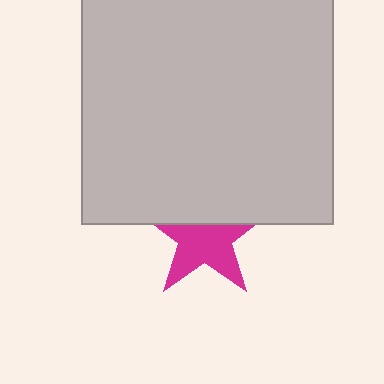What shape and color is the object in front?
The object in front is a light gray rectangle.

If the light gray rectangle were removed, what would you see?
You would see the complete magenta star.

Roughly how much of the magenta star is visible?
About half of it is visible (roughly 59%).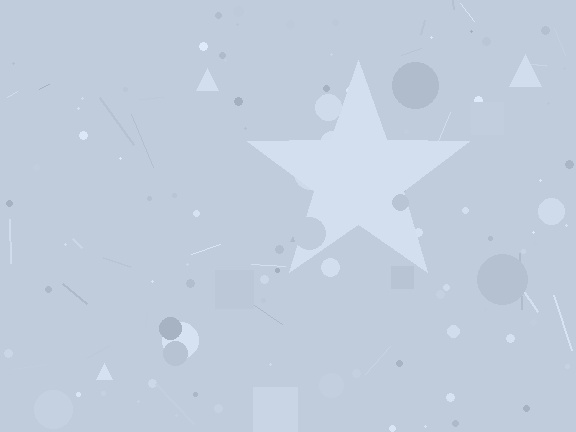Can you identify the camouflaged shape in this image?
The camouflaged shape is a star.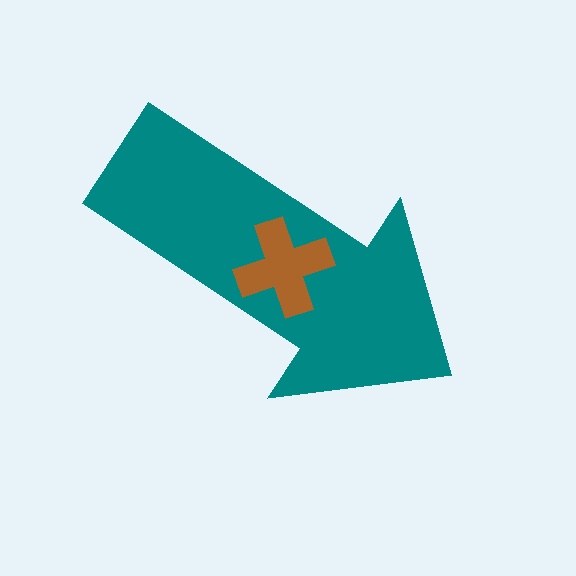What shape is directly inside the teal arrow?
The brown cross.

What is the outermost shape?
The teal arrow.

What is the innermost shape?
The brown cross.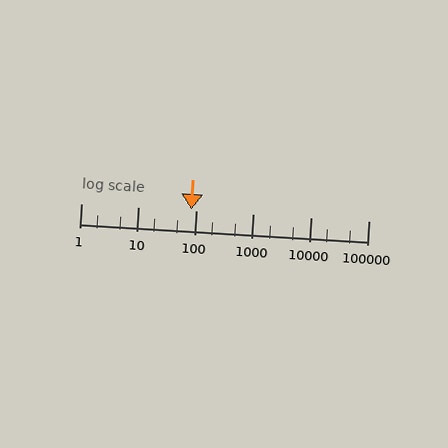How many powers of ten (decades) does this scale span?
The scale spans 5 decades, from 1 to 100000.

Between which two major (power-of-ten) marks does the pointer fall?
The pointer is between 10 and 100.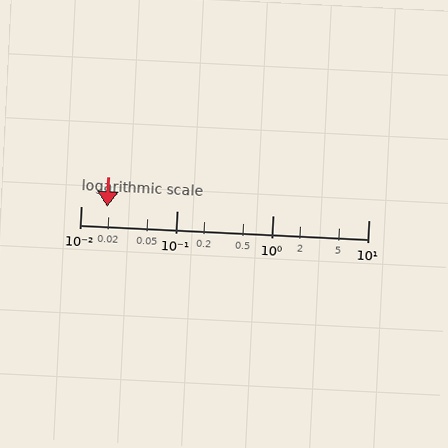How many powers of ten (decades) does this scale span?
The scale spans 3 decades, from 0.01 to 10.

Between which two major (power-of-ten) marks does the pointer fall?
The pointer is between 0.01 and 0.1.